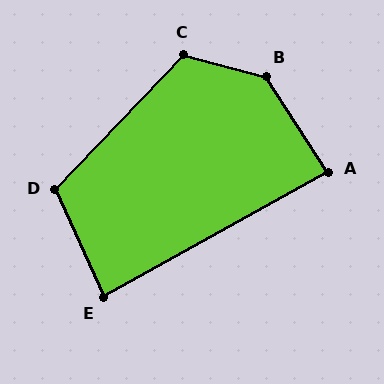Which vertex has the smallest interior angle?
E, at approximately 85 degrees.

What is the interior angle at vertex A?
Approximately 86 degrees (approximately right).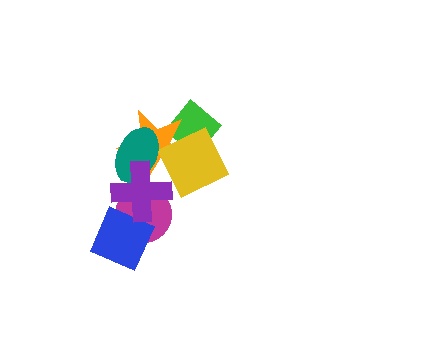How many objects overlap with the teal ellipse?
3 objects overlap with the teal ellipse.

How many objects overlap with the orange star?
4 objects overlap with the orange star.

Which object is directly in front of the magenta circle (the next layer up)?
The blue diamond is directly in front of the magenta circle.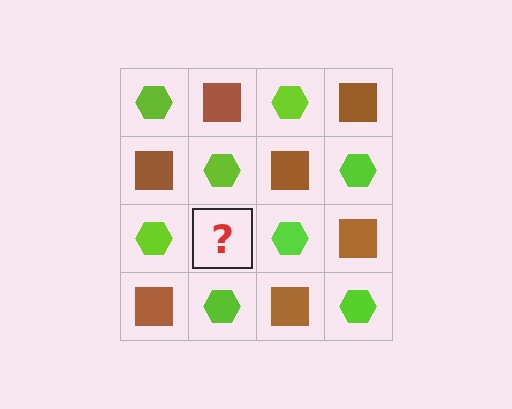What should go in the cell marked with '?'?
The missing cell should contain a brown square.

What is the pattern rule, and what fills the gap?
The rule is that it alternates lime hexagon and brown square in a checkerboard pattern. The gap should be filled with a brown square.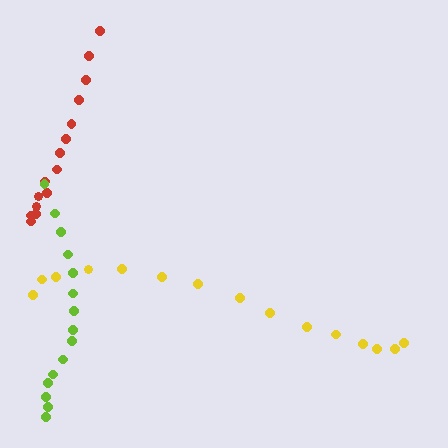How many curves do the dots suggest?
There are 3 distinct paths.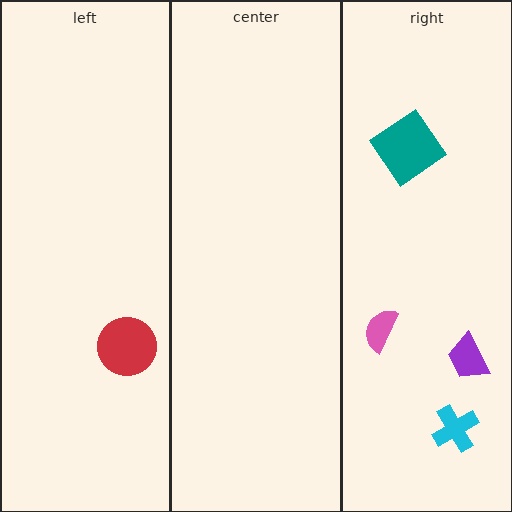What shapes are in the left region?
The red circle.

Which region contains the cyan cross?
The right region.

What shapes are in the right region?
The teal diamond, the cyan cross, the pink semicircle, the purple trapezoid.